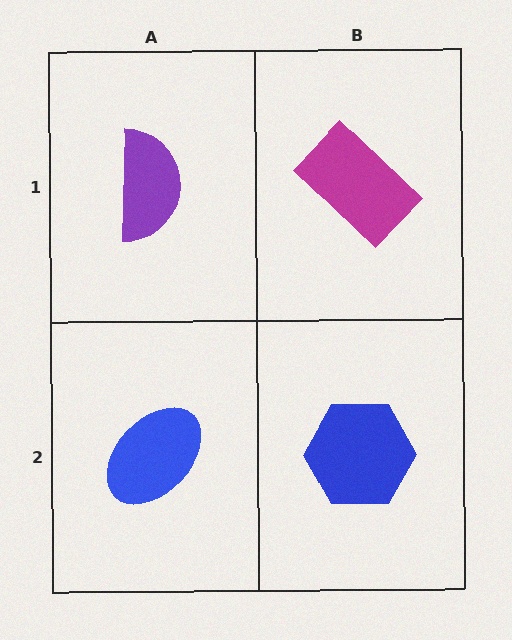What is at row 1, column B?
A magenta rectangle.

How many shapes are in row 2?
2 shapes.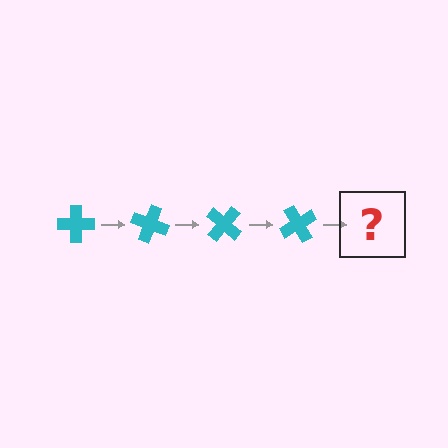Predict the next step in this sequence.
The next step is a cyan cross rotated 80 degrees.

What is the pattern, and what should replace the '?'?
The pattern is that the cross rotates 20 degrees each step. The '?' should be a cyan cross rotated 80 degrees.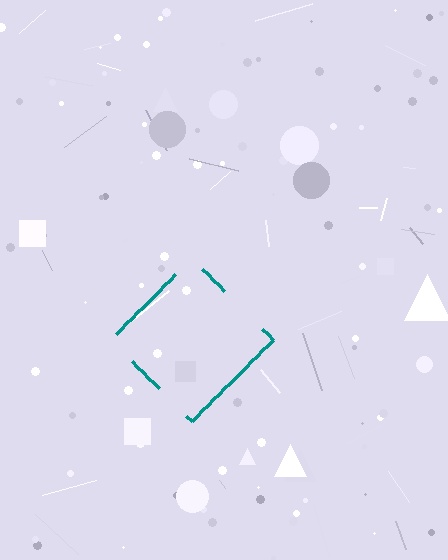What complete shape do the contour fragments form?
The contour fragments form a diamond.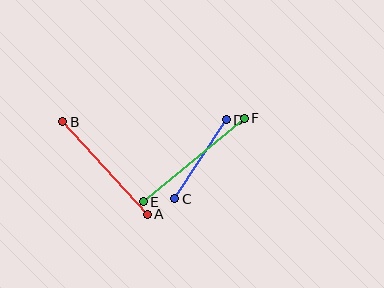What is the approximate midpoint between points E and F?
The midpoint is at approximately (194, 160) pixels.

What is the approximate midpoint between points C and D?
The midpoint is at approximately (201, 159) pixels.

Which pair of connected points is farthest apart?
Points E and F are farthest apart.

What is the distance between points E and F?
The distance is approximately 131 pixels.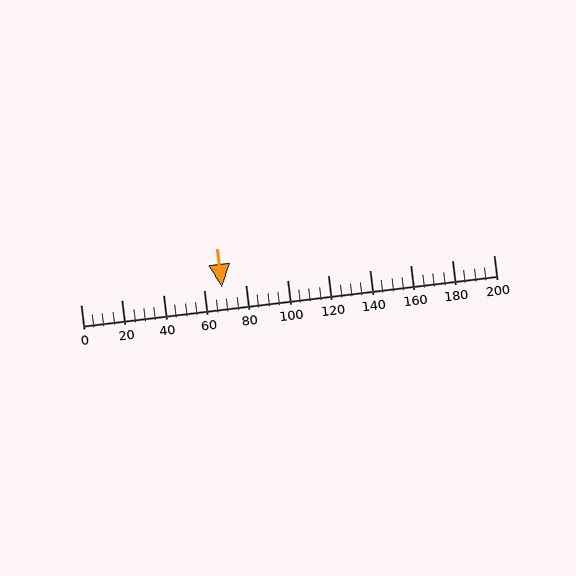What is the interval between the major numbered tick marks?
The major tick marks are spaced 20 units apart.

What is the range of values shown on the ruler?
The ruler shows values from 0 to 200.